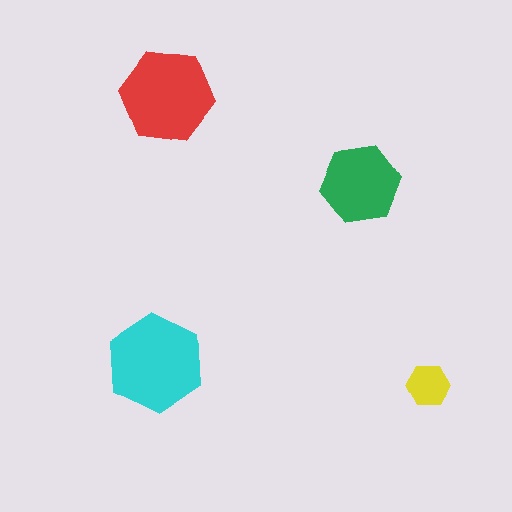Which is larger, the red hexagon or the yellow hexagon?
The red one.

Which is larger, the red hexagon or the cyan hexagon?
The cyan one.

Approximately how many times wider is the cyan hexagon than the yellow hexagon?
About 2.5 times wider.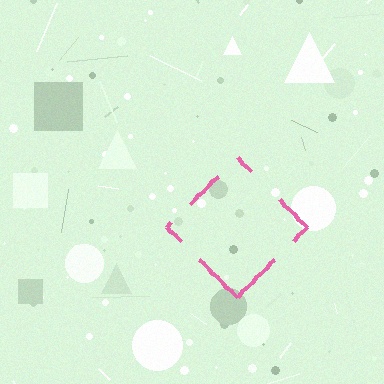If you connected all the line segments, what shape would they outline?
They would outline a diamond.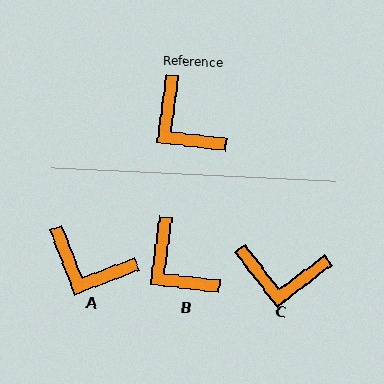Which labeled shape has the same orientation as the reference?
B.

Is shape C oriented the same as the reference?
No, it is off by about 44 degrees.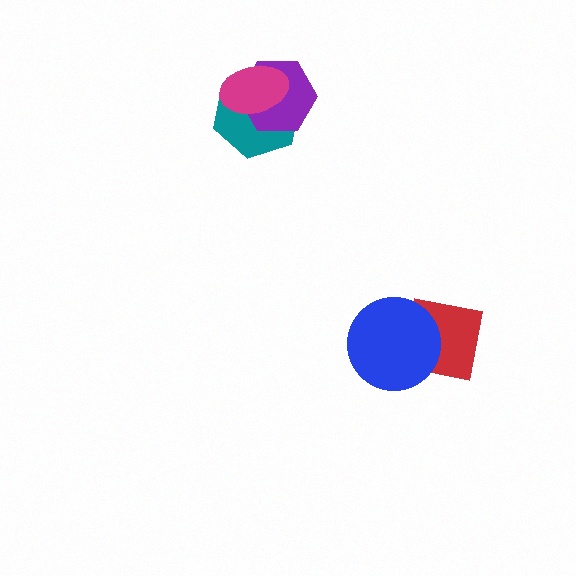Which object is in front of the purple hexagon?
The magenta ellipse is in front of the purple hexagon.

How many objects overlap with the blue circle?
1 object overlaps with the blue circle.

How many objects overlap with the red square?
1 object overlaps with the red square.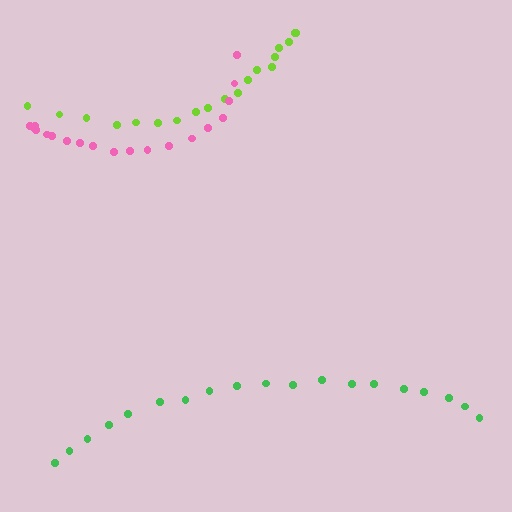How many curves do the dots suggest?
There are 3 distinct paths.